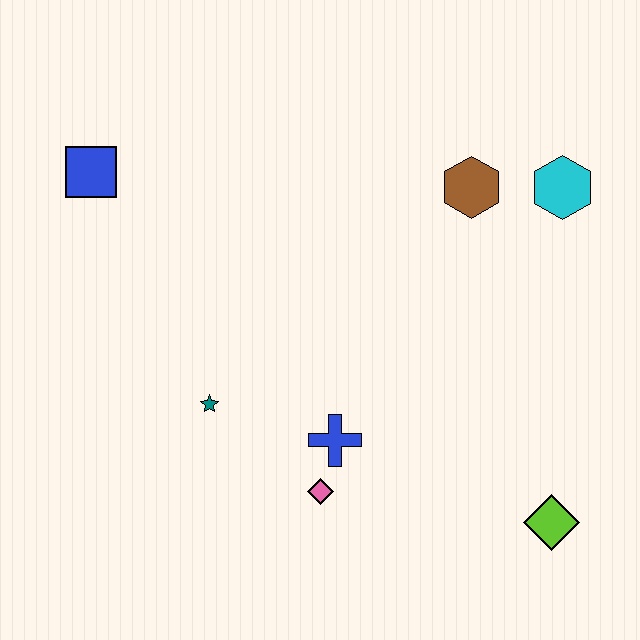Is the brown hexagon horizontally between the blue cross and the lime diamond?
Yes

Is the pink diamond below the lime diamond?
No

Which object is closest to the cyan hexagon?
The brown hexagon is closest to the cyan hexagon.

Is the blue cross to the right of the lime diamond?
No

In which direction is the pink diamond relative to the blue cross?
The pink diamond is below the blue cross.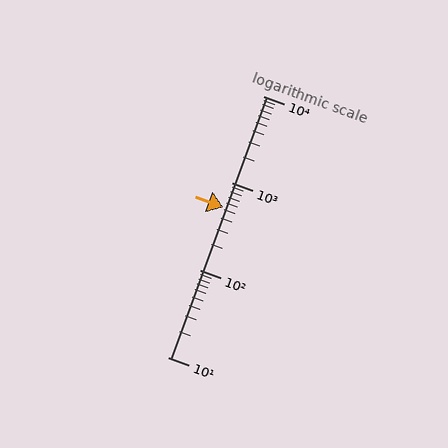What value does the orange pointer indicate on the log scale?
The pointer indicates approximately 530.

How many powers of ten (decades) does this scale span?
The scale spans 3 decades, from 10 to 10000.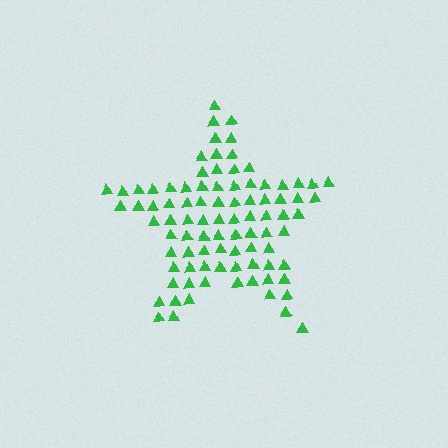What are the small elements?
The small elements are triangles.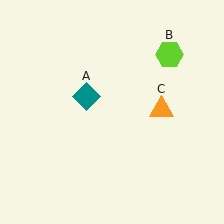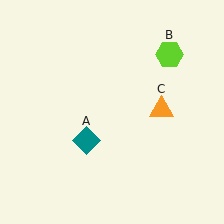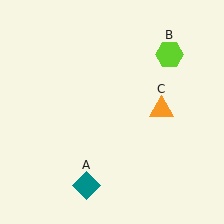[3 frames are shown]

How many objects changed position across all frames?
1 object changed position: teal diamond (object A).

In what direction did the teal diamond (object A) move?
The teal diamond (object A) moved down.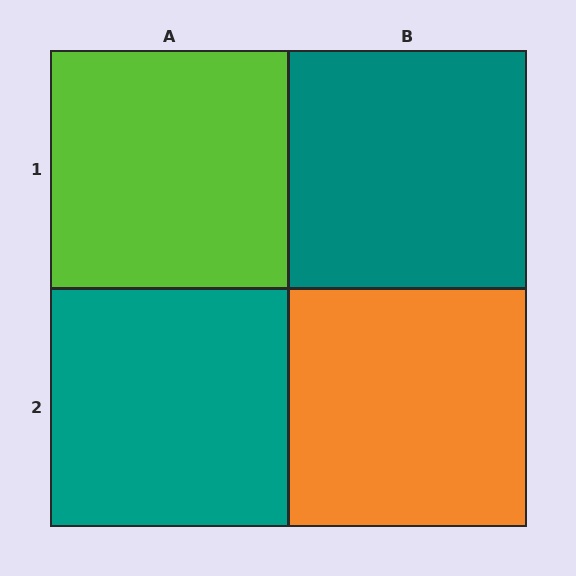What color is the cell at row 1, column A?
Lime.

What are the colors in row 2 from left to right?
Teal, orange.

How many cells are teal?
2 cells are teal.